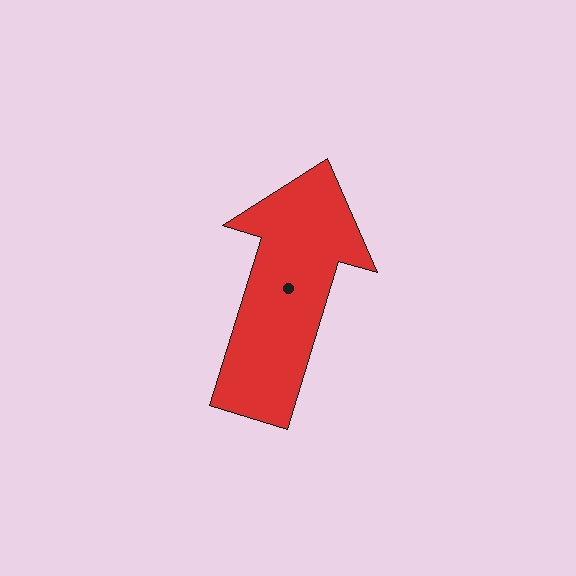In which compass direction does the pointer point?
North.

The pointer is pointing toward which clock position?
Roughly 1 o'clock.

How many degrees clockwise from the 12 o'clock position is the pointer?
Approximately 17 degrees.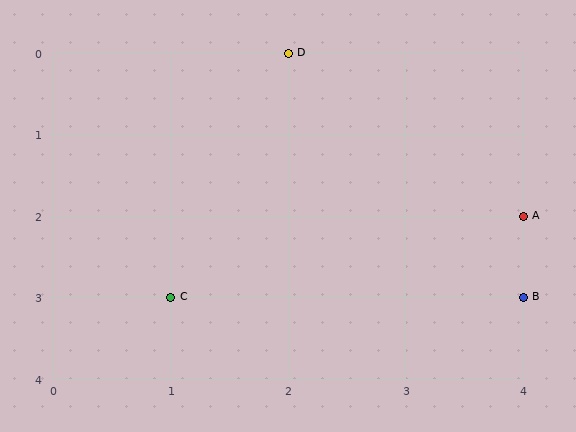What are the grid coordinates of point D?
Point D is at grid coordinates (2, 0).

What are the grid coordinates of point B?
Point B is at grid coordinates (4, 3).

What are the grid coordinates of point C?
Point C is at grid coordinates (1, 3).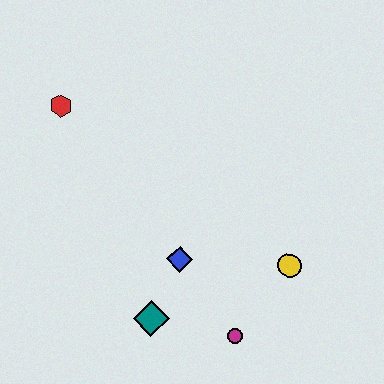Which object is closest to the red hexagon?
The blue diamond is closest to the red hexagon.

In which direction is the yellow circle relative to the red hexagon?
The yellow circle is to the right of the red hexagon.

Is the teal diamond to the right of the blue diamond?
No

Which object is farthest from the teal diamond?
The red hexagon is farthest from the teal diamond.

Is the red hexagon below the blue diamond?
No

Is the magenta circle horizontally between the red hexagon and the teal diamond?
No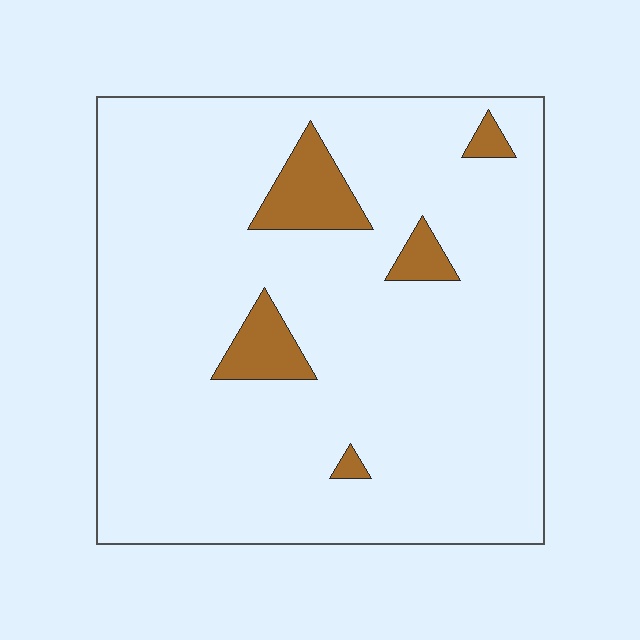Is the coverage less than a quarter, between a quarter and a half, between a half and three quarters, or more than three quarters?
Less than a quarter.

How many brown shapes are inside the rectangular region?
5.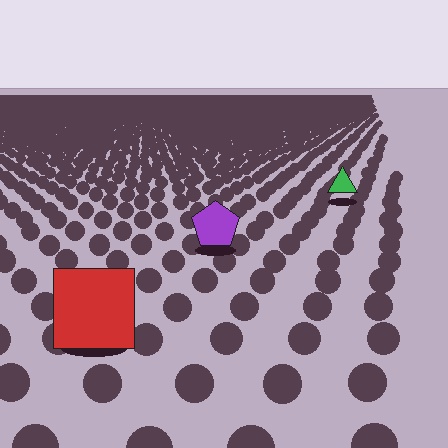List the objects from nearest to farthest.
From nearest to farthest: the red square, the purple pentagon, the green triangle.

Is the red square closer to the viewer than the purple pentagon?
Yes. The red square is closer — you can tell from the texture gradient: the ground texture is coarser near it.